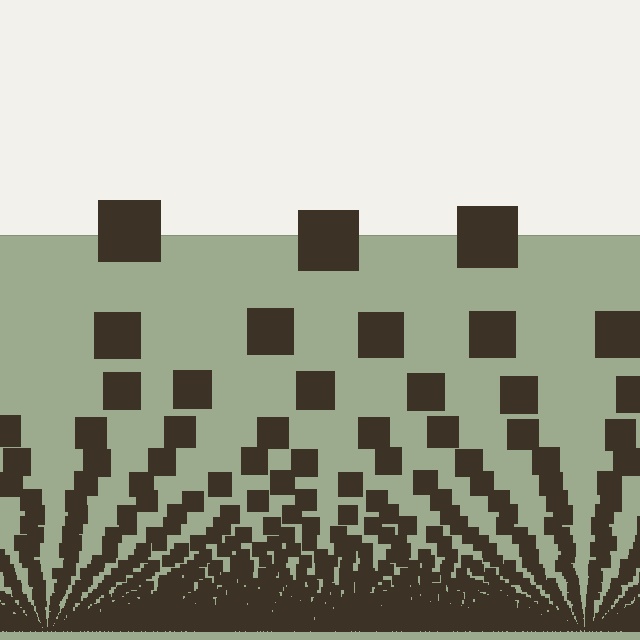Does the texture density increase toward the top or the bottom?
Density increases toward the bottom.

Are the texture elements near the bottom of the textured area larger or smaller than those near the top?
Smaller. The gradient is inverted — elements near the bottom are smaller and denser.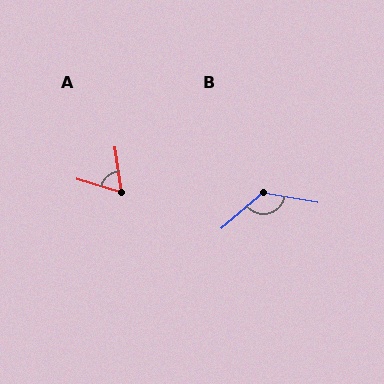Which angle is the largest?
B, at approximately 130 degrees.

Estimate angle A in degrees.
Approximately 66 degrees.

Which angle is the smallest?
A, at approximately 66 degrees.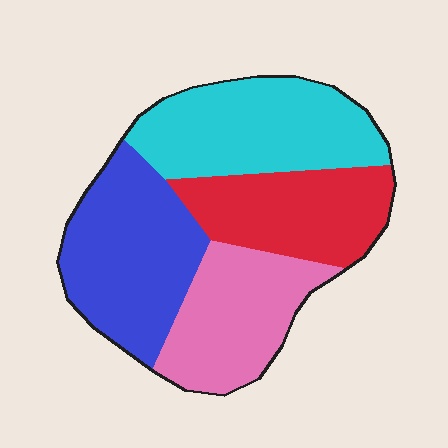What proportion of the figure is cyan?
Cyan takes up between a quarter and a half of the figure.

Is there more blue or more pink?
Blue.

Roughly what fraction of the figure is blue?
Blue covers 28% of the figure.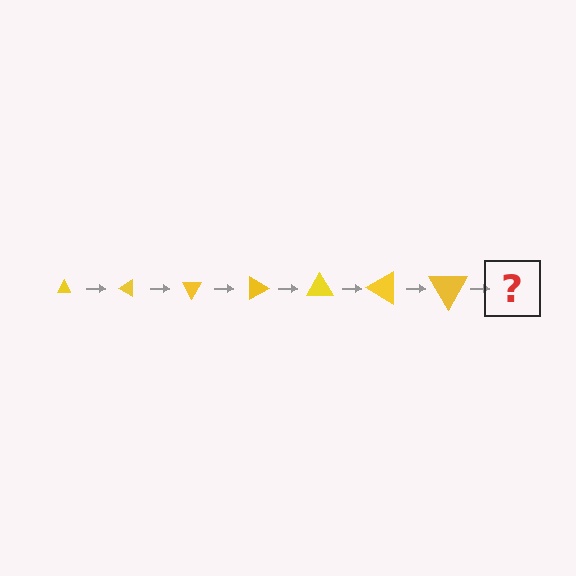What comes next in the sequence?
The next element should be a triangle, larger than the previous one and rotated 210 degrees from the start.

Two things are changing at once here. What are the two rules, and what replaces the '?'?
The two rules are that the triangle grows larger each step and it rotates 30 degrees each step. The '?' should be a triangle, larger than the previous one and rotated 210 degrees from the start.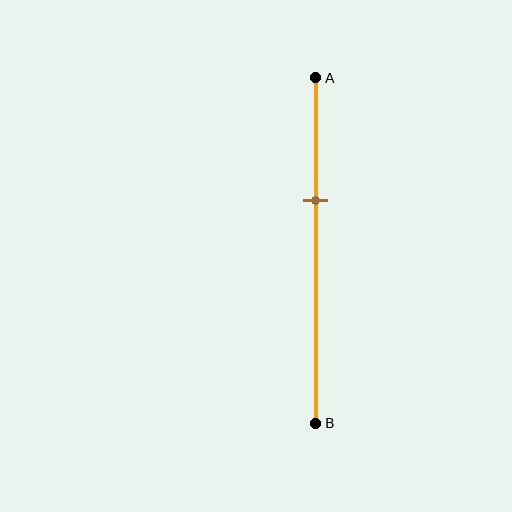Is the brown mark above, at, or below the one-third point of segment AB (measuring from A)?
The brown mark is approximately at the one-third point of segment AB.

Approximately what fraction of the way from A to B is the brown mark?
The brown mark is approximately 35% of the way from A to B.